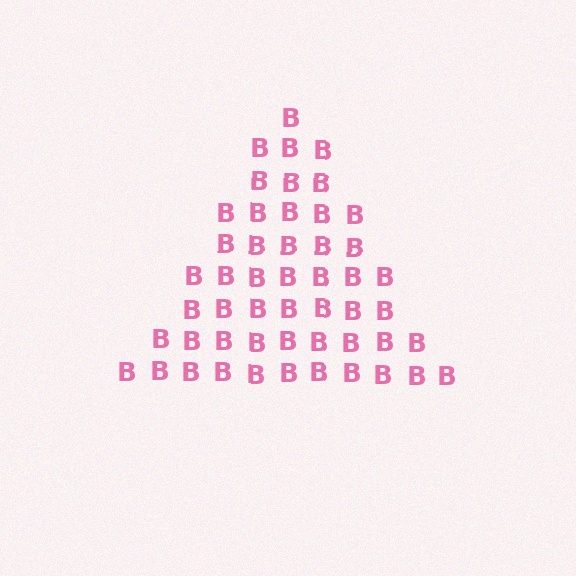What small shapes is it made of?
It is made of small letter B's.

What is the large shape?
The large shape is a triangle.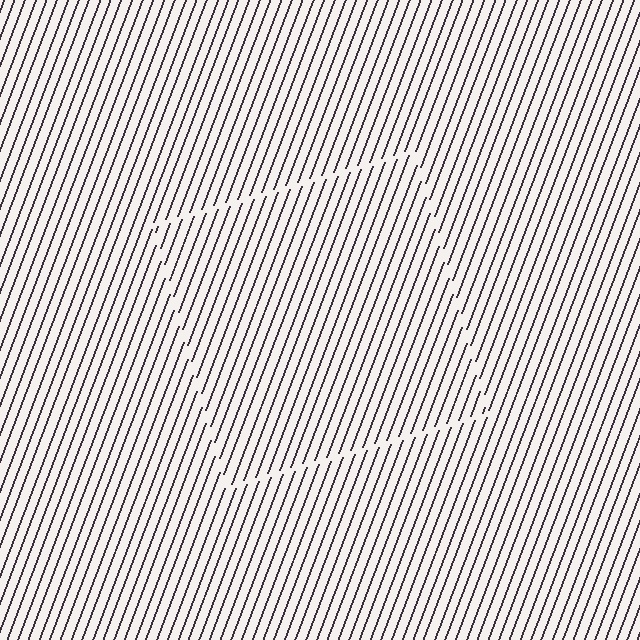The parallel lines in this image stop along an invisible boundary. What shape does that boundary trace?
An illusory square. The interior of the shape contains the same grating, shifted by half a period — the contour is defined by the phase discontinuity where line-ends from the inner and outer gratings abut.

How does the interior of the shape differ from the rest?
The interior of the shape contains the same grating, shifted by half a period — the contour is defined by the phase discontinuity where line-ends from the inner and outer gratings abut.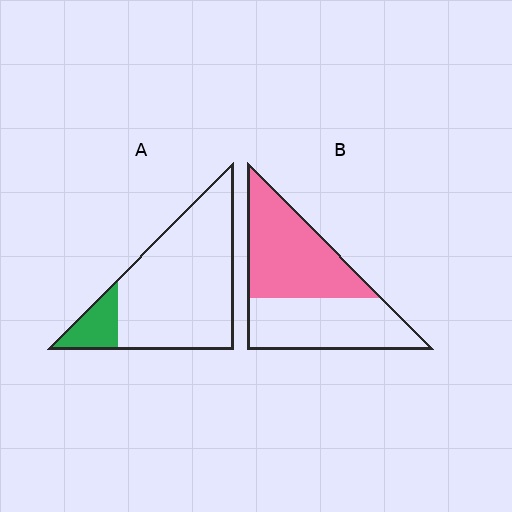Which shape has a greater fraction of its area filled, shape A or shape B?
Shape B.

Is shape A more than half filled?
No.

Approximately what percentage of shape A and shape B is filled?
A is approximately 15% and B is approximately 50%.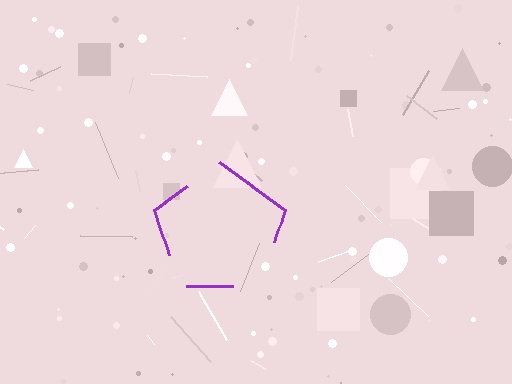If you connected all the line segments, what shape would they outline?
They would outline a pentagon.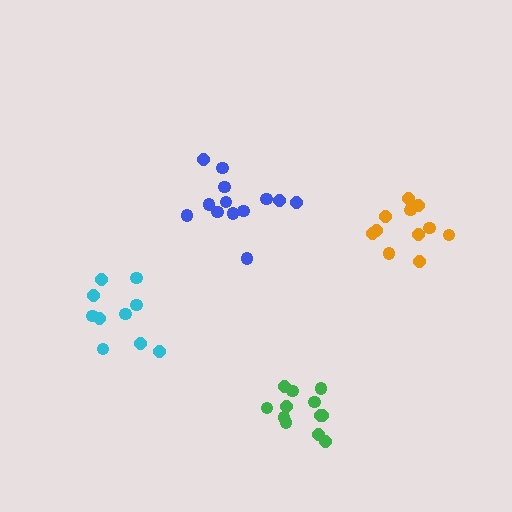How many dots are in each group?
Group 1: 14 dots, Group 2: 11 dots, Group 3: 10 dots, Group 4: 12 dots (47 total).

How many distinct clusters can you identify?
There are 4 distinct clusters.